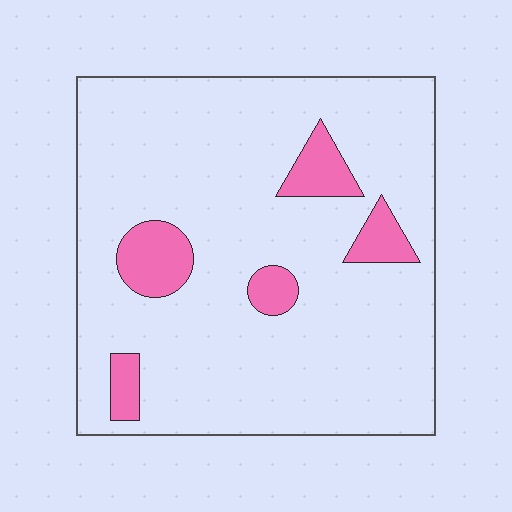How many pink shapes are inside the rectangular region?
5.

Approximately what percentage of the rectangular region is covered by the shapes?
Approximately 10%.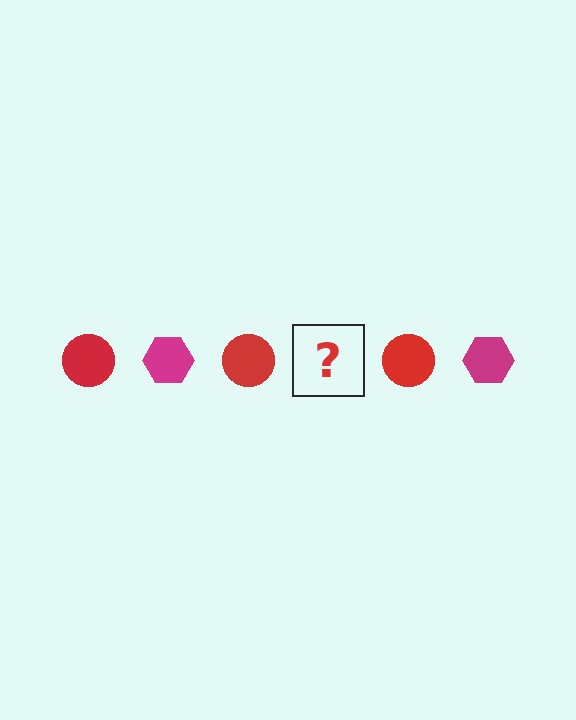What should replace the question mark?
The question mark should be replaced with a magenta hexagon.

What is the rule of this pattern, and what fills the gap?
The rule is that the pattern alternates between red circle and magenta hexagon. The gap should be filled with a magenta hexagon.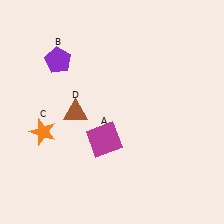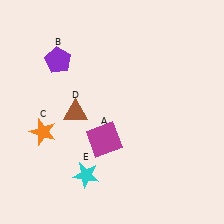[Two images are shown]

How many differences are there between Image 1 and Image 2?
There is 1 difference between the two images.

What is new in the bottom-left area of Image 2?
A cyan star (E) was added in the bottom-left area of Image 2.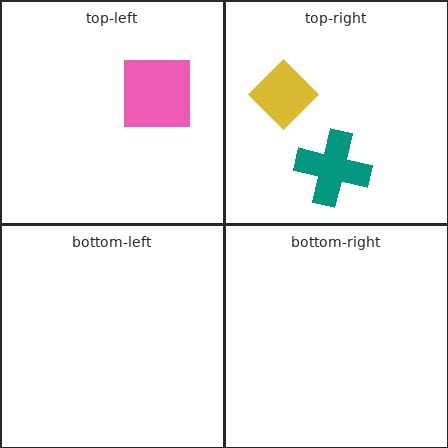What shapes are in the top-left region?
The pink square.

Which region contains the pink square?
The top-left region.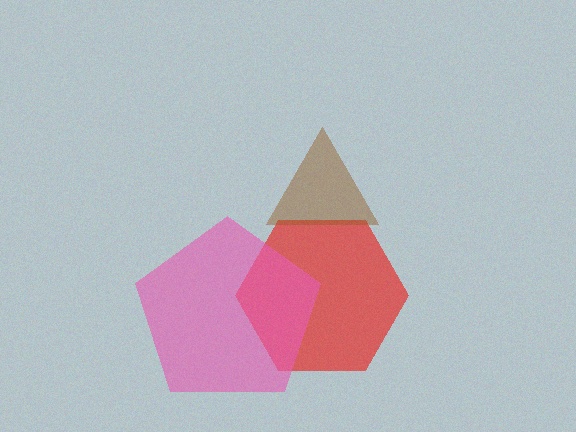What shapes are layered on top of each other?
The layered shapes are: a red hexagon, a brown triangle, a pink pentagon.